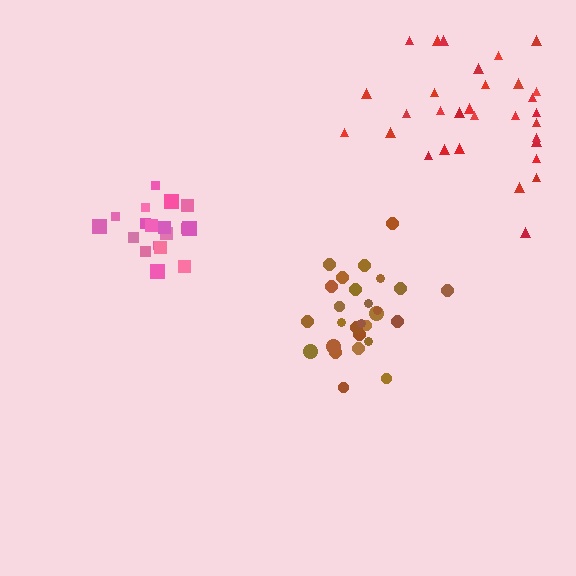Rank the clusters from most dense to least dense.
pink, brown, red.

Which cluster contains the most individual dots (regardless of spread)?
Red (32).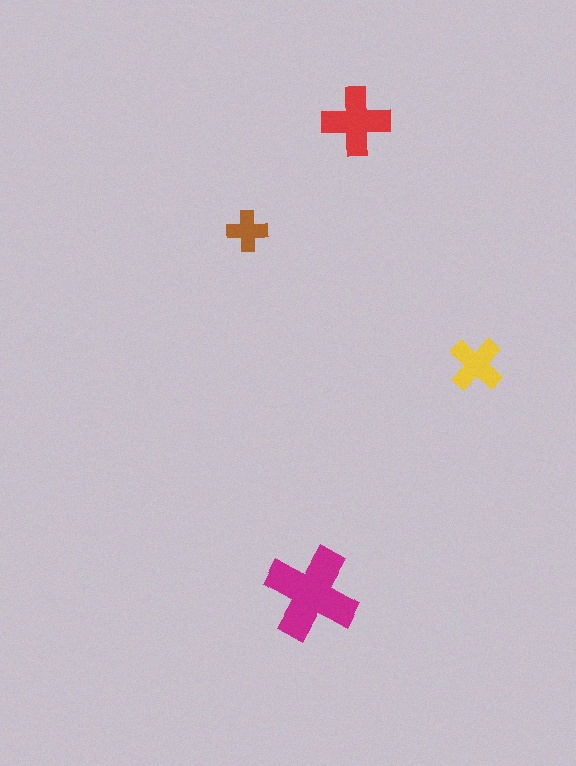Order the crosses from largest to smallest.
the magenta one, the red one, the yellow one, the brown one.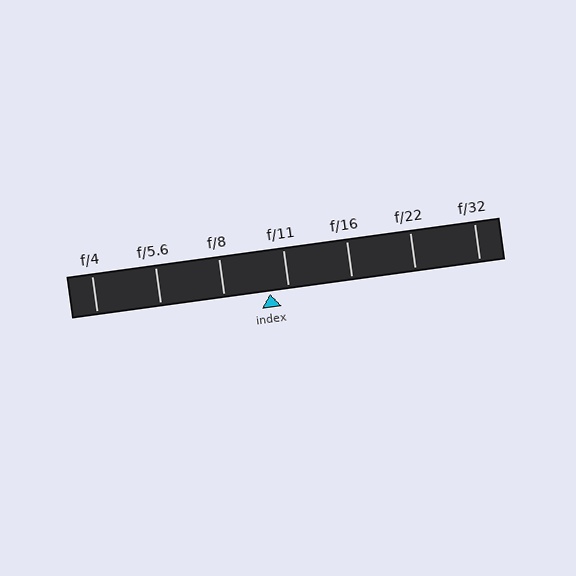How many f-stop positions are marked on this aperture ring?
There are 7 f-stop positions marked.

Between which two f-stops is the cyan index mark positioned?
The index mark is between f/8 and f/11.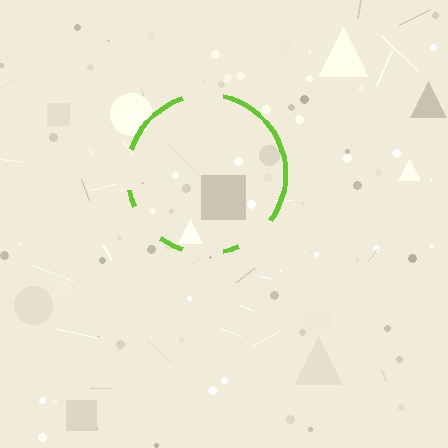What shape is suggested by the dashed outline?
The dashed outline suggests a circle.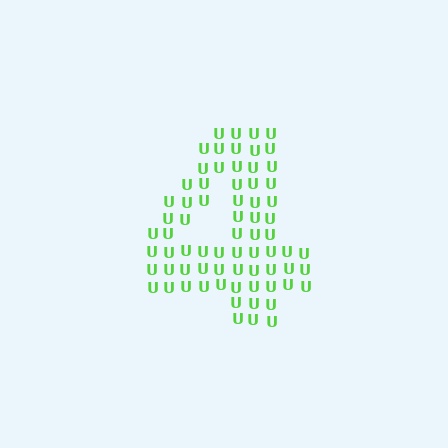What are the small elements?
The small elements are letter U's.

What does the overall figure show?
The overall figure shows the digit 4.